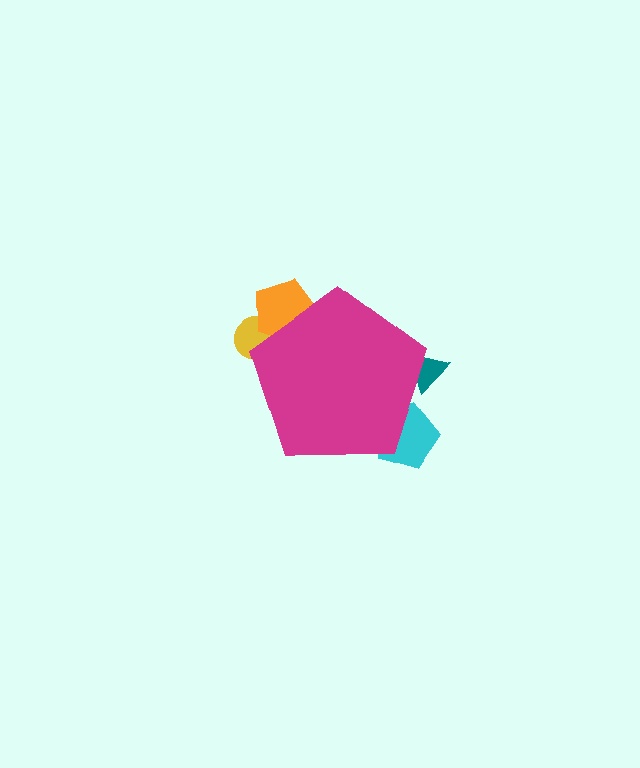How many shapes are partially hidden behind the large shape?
4 shapes are partially hidden.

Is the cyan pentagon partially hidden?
Yes, the cyan pentagon is partially hidden behind the magenta pentagon.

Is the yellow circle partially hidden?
Yes, the yellow circle is partially hidden behind the magenta pentagon.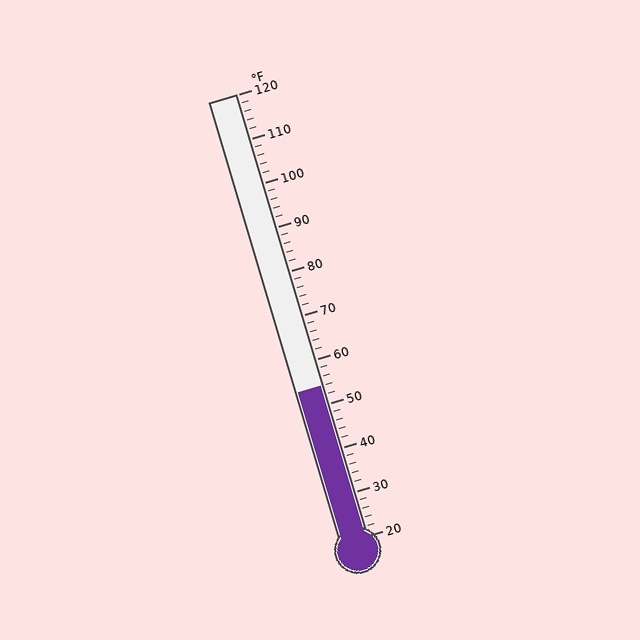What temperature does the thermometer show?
The thermometer shows approximately 54°F.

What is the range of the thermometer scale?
The thermometer scale ranges from 20°F to 120°F.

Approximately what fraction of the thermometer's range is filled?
The thermometer is filled to approximately 35% of its range.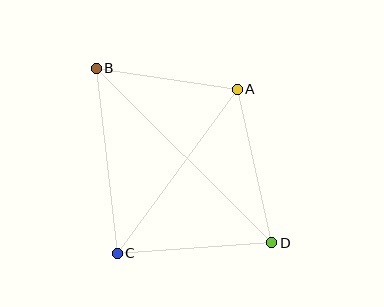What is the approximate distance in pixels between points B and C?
The distance between B and C is approximately 186 pixels.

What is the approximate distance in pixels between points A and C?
The distance between A and C is approximately 203 pixels.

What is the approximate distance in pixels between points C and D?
The distance between C and D is approximately 155 pixels.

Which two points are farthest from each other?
Points B and D are farthest from each other.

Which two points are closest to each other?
Points A and B are closest to each other.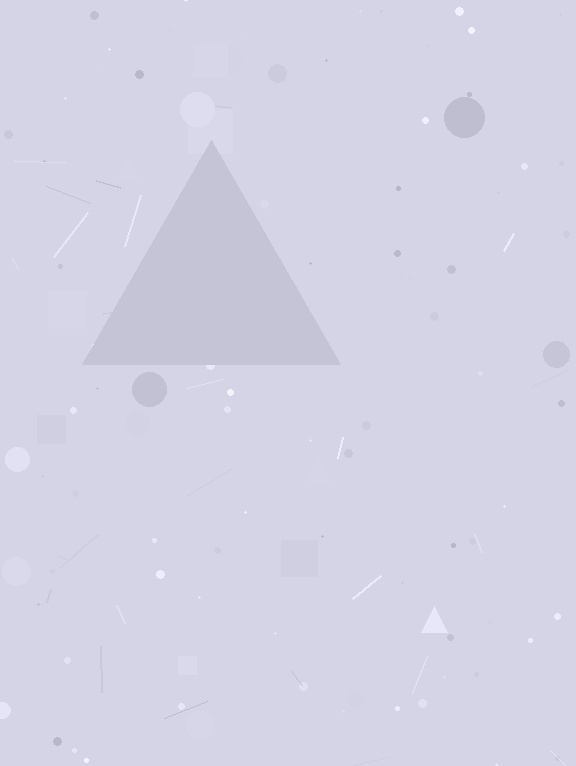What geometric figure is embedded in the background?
A triangle is embedded in the background.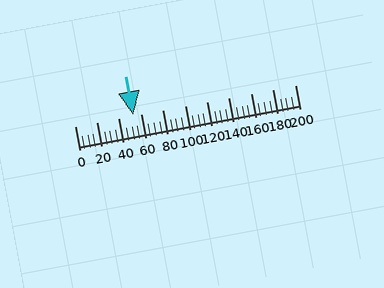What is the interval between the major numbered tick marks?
The major tick marks are spaced 20 units apart.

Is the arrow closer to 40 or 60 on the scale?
The arrow is closer to 60.